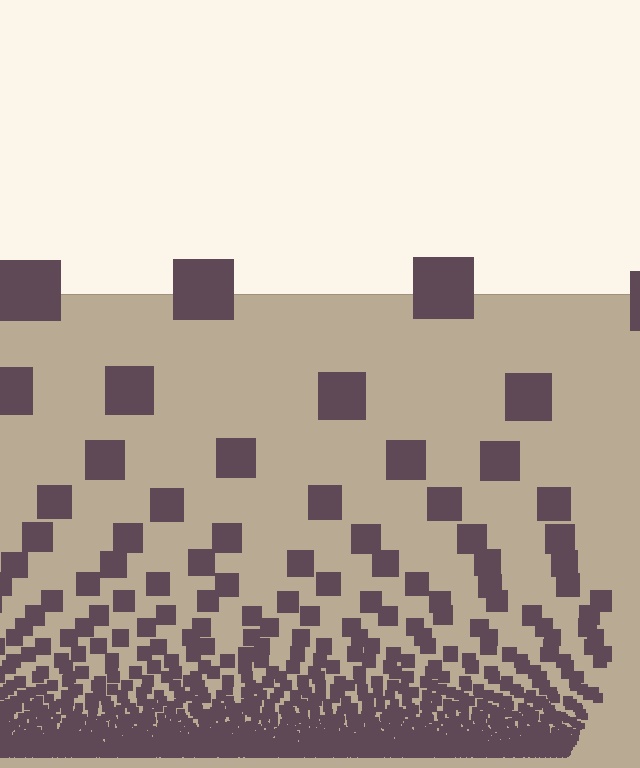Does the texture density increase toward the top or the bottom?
Density increases toward the bottom.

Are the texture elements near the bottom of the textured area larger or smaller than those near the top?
Smaller. The gradient is inverted — elements near the bottom are smaller and denser.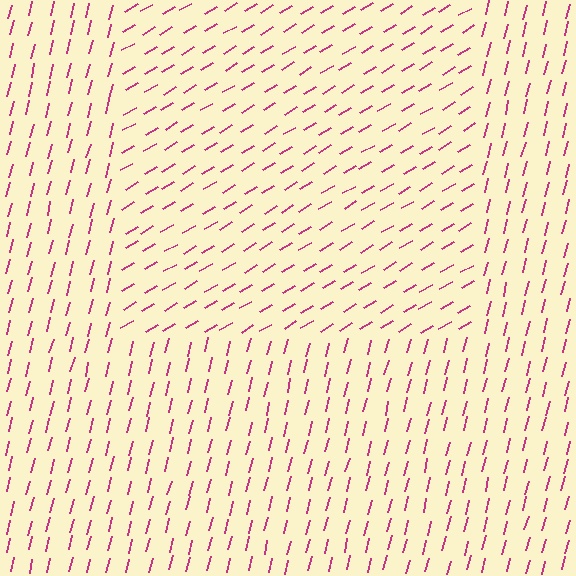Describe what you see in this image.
The image is filled with small magenta line segments. A rectangle region in the image has lines oriented differently from the surrounding lines, creating a visible texture boundary.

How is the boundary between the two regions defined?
The boundary is defined purely by a change in line orientation (approximately 45 degrees difference). All lines are the same color and thickness.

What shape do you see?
I see a rectangle.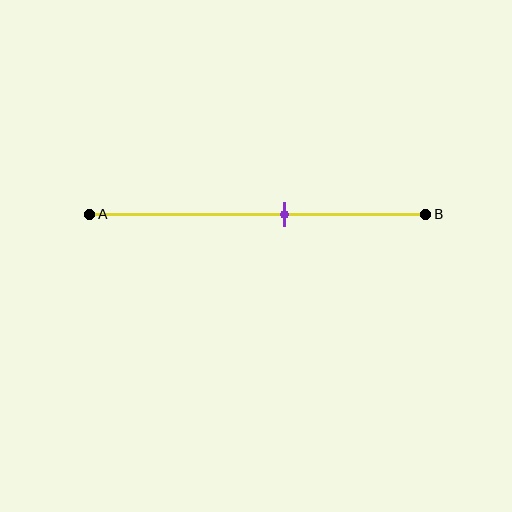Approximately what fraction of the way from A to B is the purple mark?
The purple mark is approximately 60% of the way from A to B.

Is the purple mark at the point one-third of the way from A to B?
No, the mark is at about 60% from A, not at the 33% one-third point.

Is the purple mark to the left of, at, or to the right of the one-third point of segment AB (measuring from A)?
The purple mark is to the right of the one-third point of segment AB.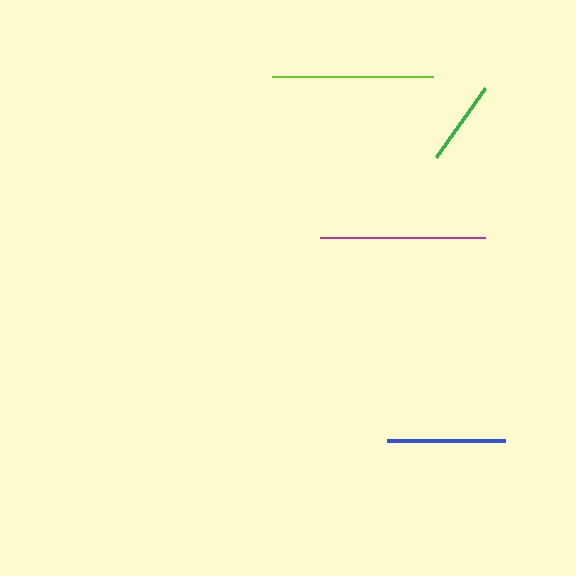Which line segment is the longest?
The magenta line is the longest at approximately 164 pixels.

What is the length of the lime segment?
The lime segment is approximately 160 pixels long.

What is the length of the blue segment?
The blue segment is approximately 118 pixels long.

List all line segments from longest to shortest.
From longest to shortest: magenta, lime, blue, green.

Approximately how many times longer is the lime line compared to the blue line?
The lime line is approximately 1.4 times the length of the blue line.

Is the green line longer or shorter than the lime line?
The lime line is longer than the green line.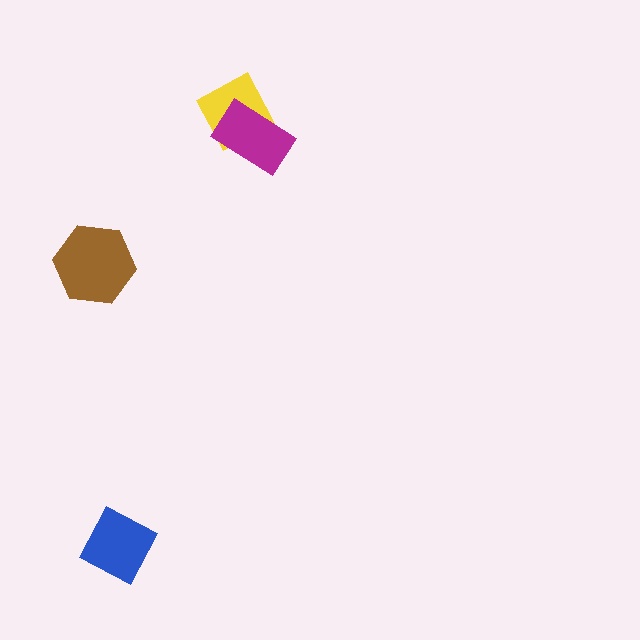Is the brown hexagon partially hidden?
No, no other shape covers it.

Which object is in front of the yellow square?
The magenta rectangle is in front of the yellow square.